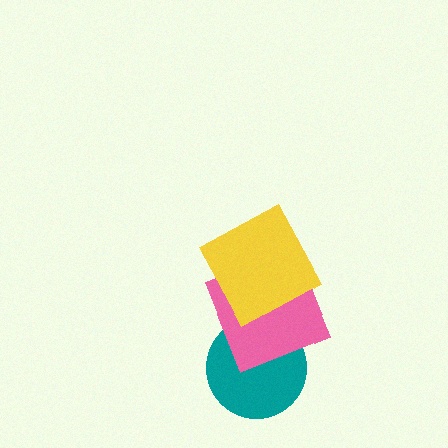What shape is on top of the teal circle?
The pink square is on top of the teal circle.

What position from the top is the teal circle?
The teal circle is 3rd from the top.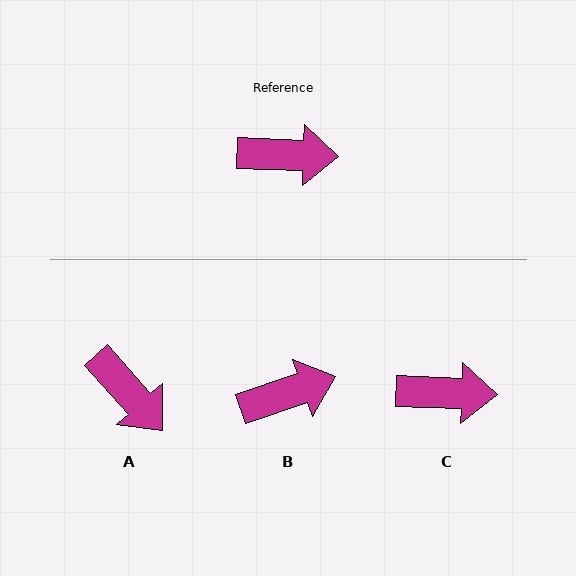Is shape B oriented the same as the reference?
No, it is off by about 21 degrees.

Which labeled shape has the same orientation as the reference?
C.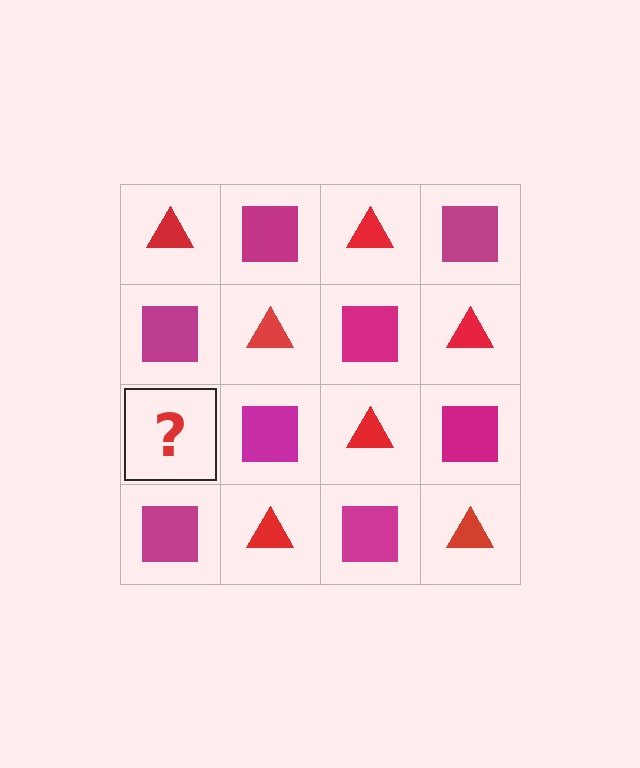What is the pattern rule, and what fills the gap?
The rule is that it alternates red triangle and magenta square in a checkerboard pattern. The gap should be filled with a red triangle.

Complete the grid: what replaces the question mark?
The question mark should be replaced with a red triangle.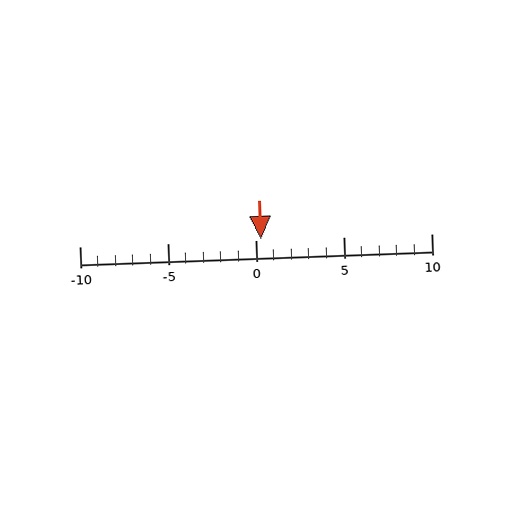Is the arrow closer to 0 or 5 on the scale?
The arrow is closer to 0.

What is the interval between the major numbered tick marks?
The major tick marks are spaced 5 units apart.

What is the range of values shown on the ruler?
The ruler shows values from -10 to 10.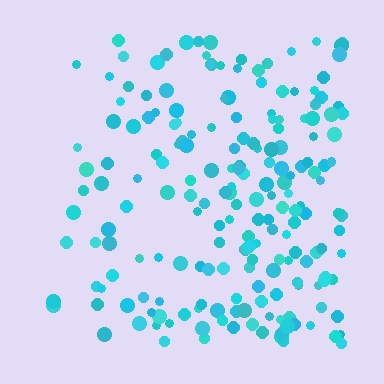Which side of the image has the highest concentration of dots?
The right.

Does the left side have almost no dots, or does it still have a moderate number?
Still a moderate number, just noticeably fewer than the right.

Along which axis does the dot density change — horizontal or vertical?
Horizontal.